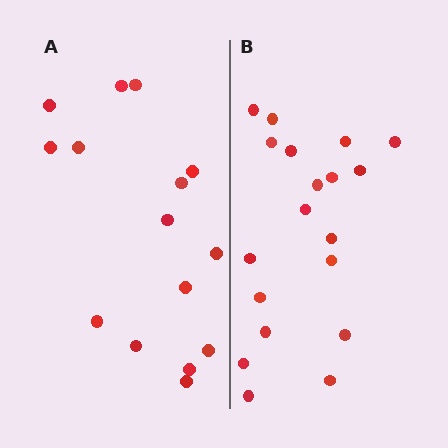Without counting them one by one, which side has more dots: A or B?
Region B (the right region) has more dots.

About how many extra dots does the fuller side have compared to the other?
Region B has about 4 more dots than region A.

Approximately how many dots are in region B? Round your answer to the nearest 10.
About 20 dots. (The exact count is 19, which rounds to 20.)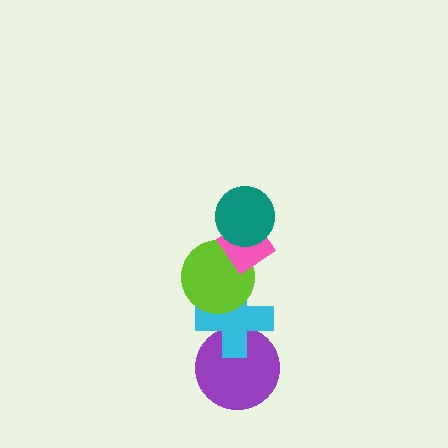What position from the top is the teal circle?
The teal circle is 1st from the top.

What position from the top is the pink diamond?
The pink diamond is 2nd from the top.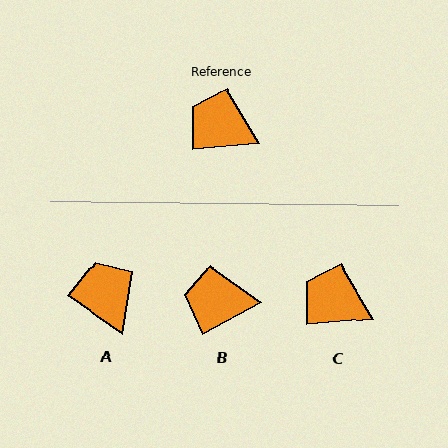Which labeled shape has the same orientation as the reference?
C.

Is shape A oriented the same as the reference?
No, it is off by about 40 degrees.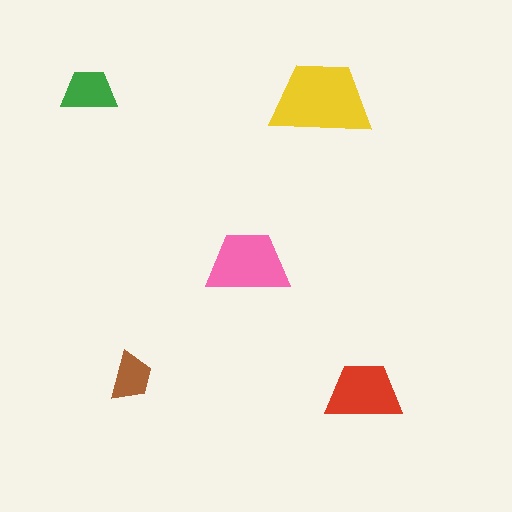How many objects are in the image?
There are 5 objects in the image.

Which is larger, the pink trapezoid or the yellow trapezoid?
The yellow one.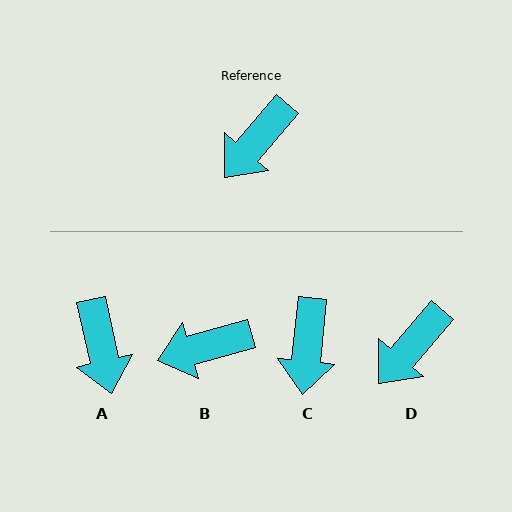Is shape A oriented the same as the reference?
No, it is off by about 53 degrees.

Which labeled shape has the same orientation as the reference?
D.